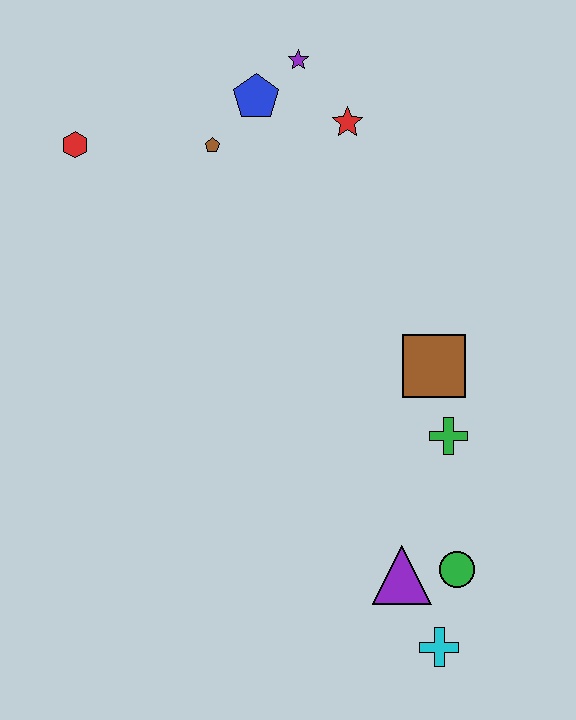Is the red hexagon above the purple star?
No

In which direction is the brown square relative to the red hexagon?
The brown square is to the right of the red hexagon.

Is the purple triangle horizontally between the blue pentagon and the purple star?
No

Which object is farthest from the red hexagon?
The cyan cross is farthest from the red hexagon.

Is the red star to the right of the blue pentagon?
Yes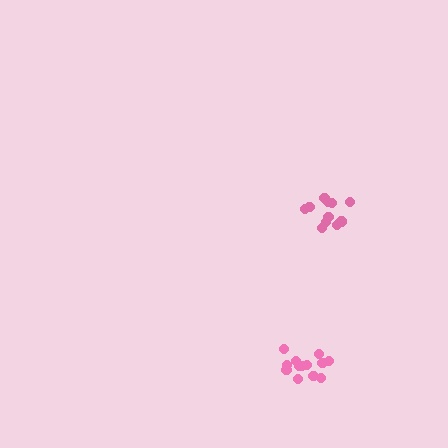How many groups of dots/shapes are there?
There are 2 groups.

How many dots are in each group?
Group 1: 11 dots, Group 2: 13 dots (24 total).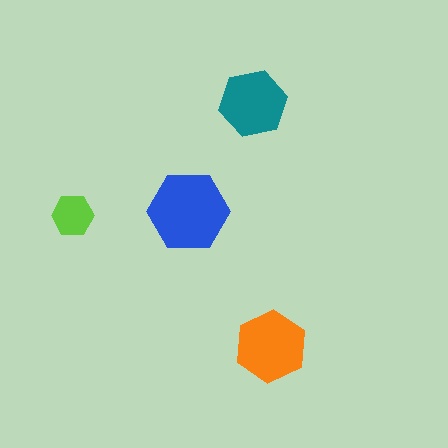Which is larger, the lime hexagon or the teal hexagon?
The teal one.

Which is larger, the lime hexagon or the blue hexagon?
The blue one.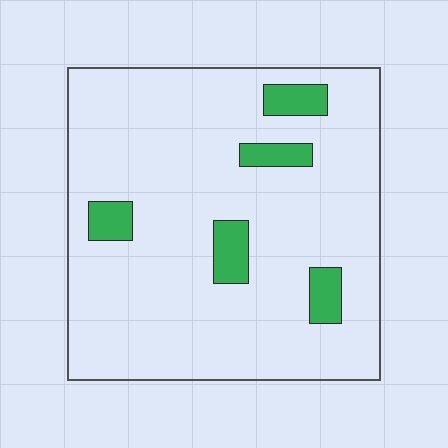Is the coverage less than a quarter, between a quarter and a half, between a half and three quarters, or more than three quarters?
Less than a quarter.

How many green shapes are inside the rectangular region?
5.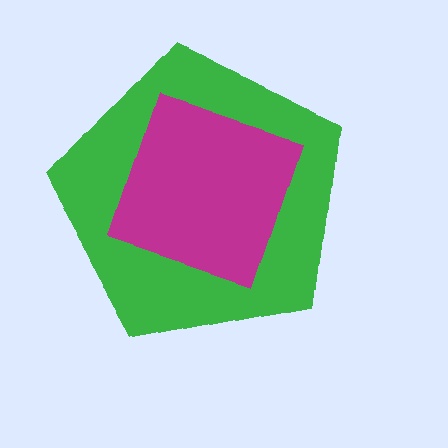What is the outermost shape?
The green pentagon.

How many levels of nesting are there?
2.